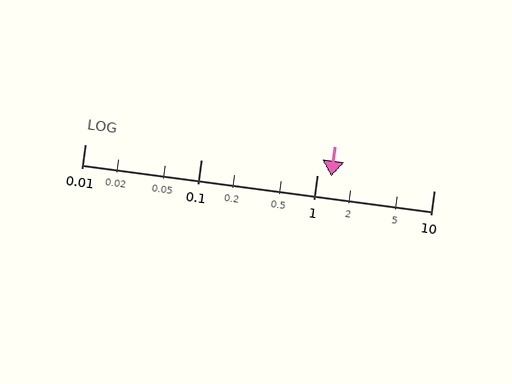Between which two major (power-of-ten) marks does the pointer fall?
The pointer is between 1 and 10.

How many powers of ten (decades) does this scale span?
The scale spans 3 decades, from 0.01 to 10.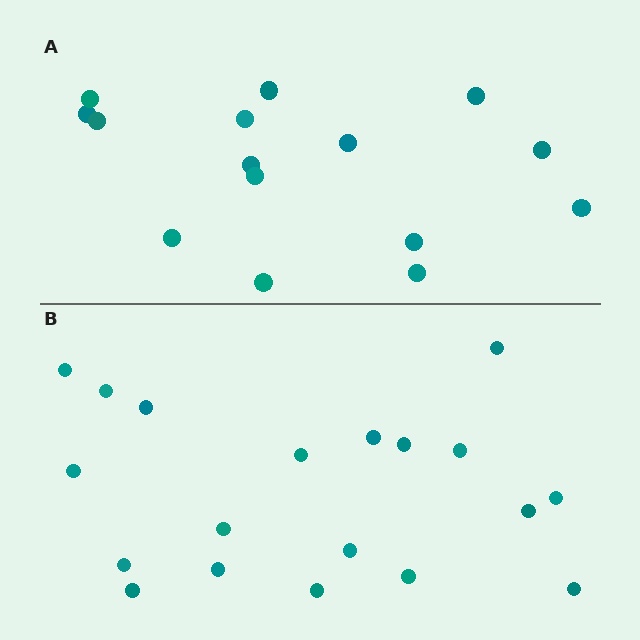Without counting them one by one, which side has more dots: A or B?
Region B (the bottom region) has more dots.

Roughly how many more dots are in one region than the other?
Region B has about 4 more dots than region A.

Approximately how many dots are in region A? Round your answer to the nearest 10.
About 20 dots. (The exact count is 15, which rounds to 20.)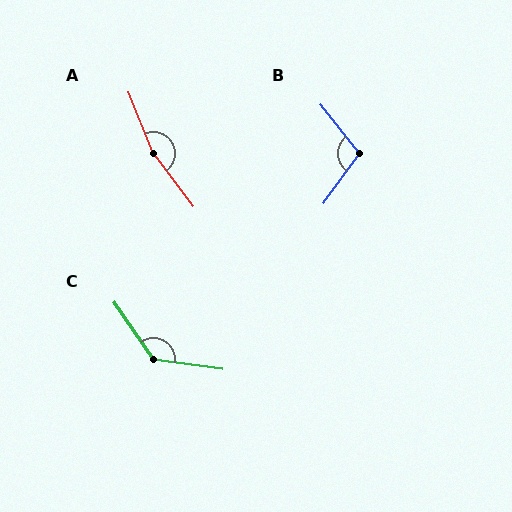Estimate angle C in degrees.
Approximately 133 degrees.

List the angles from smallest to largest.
B (105°), C (133°), A (165°).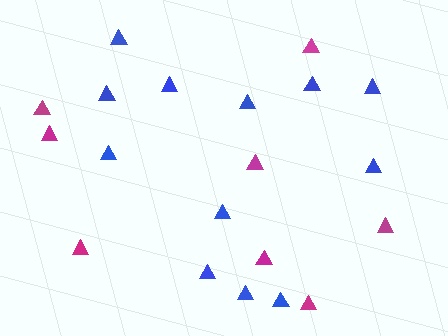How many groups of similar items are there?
There are 2 groups: one group of blue triangles (12) and one group of magenta triangles (8).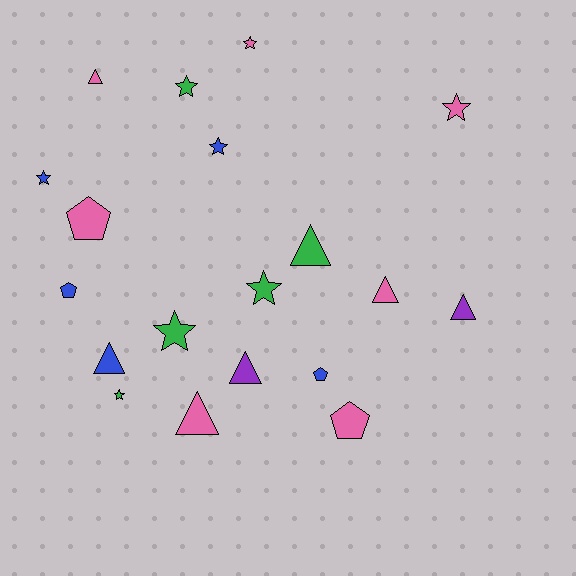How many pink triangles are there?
There are 3 pink triangles.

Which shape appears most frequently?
Star, with 8 objects.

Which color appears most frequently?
Pink, with 7 objects.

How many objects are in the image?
There are 19 objects.